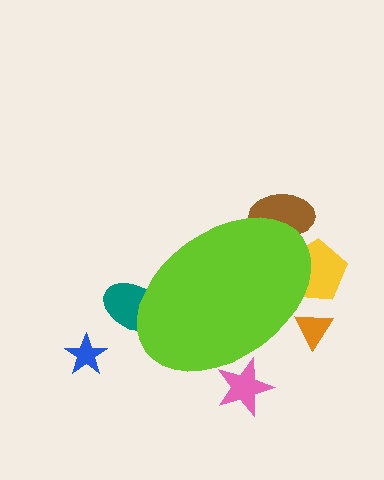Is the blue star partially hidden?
No, the blue star is fully visible.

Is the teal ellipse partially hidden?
Yes, the teal ellipse is partially hidden behind the lime ellipse.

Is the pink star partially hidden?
Yes, the pink star is partially hidden behind the lime ellipse.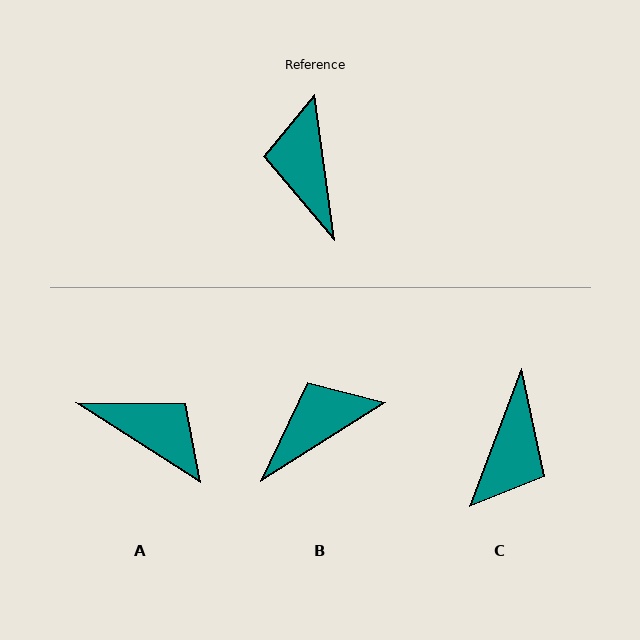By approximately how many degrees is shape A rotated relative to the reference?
Approximately 130 degrees clockwise.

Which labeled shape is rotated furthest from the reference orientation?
C, about 152 degrees away.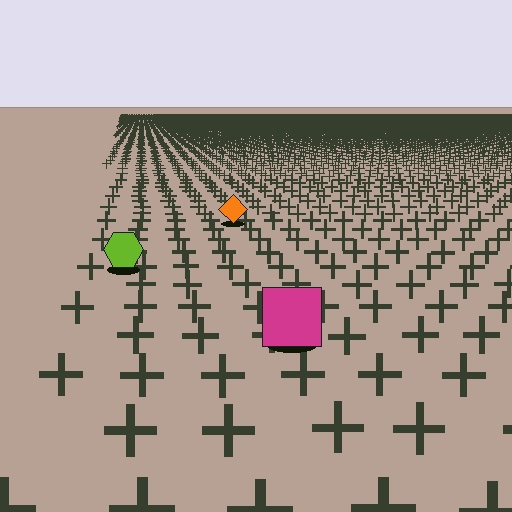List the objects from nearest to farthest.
From nearest to farthest: the magenta square, the lime hexagon, the orange diamond.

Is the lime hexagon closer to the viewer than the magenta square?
No. The magenta square is closer — you can tell from the texture gradient: the ground texture is coarser near it.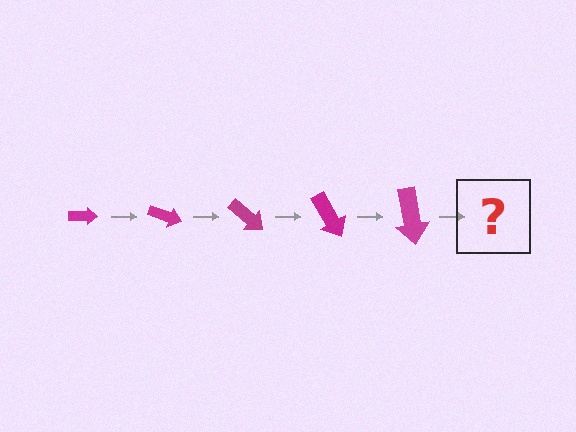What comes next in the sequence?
The next element should be an arrow, larger than the previous one and rotated 100 degrees from the start.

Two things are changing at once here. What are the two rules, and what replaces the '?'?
The two rules are that the arrow grows larger each step and it rotates 20 degrees each step. The '?' should be an arrow, larger than the previous one and rotated 100 degrees from the start.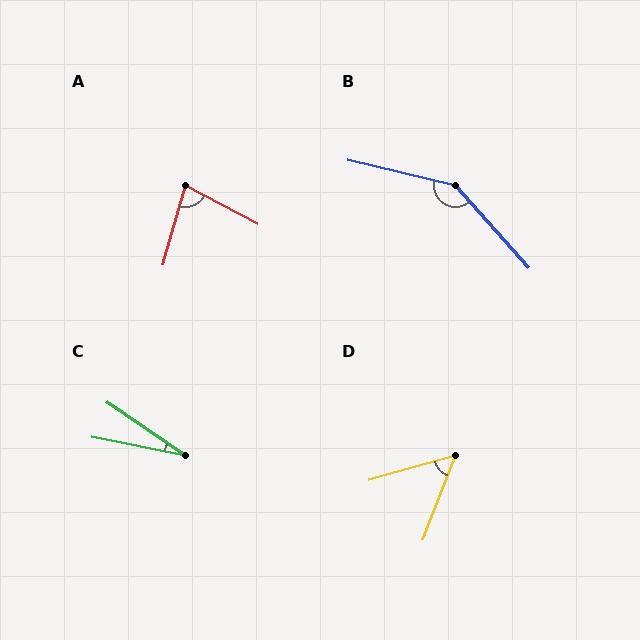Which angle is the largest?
B, at approximately 145 degrees.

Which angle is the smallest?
C, at approximately 23 degrees.